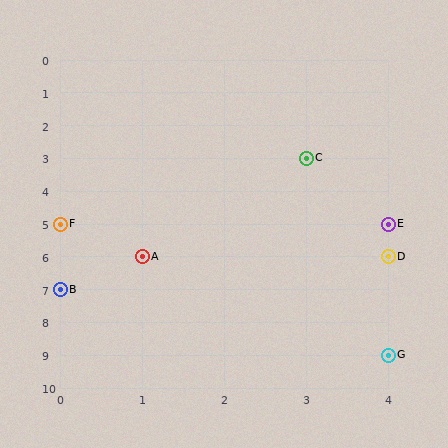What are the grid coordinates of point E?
Point E is at grid coordinates (4, 5).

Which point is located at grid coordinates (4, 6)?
Point D is at (4, 6).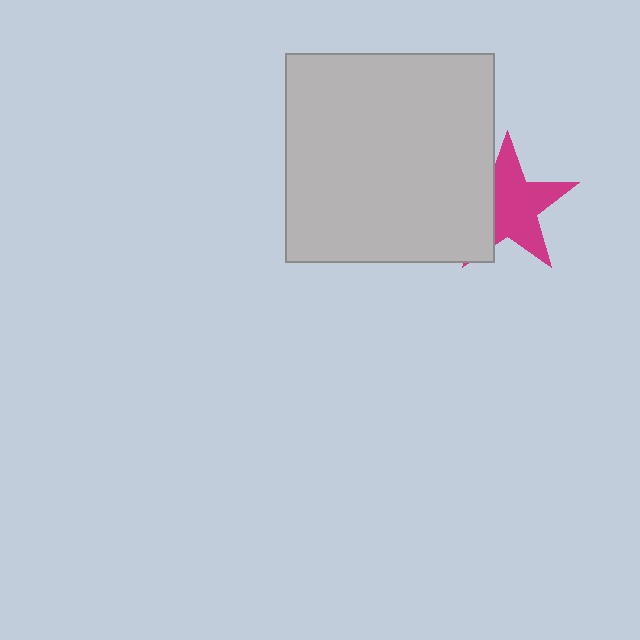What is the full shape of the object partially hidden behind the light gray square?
The partially hidden object is a magenta star.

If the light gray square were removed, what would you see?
You would see the complete magenta star.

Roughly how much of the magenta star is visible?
Most of it is visible (roughly 66%).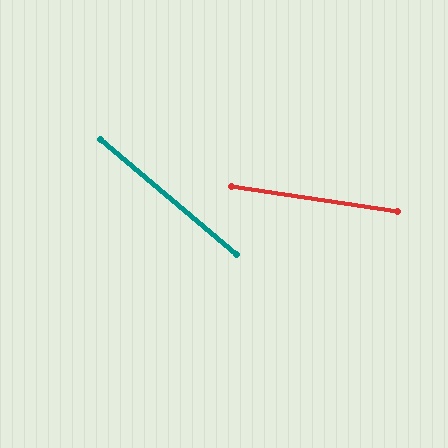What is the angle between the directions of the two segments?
Approximately 32 degrees.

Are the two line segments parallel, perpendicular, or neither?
Neither parallel nor perpendicular — they differ by about 32°.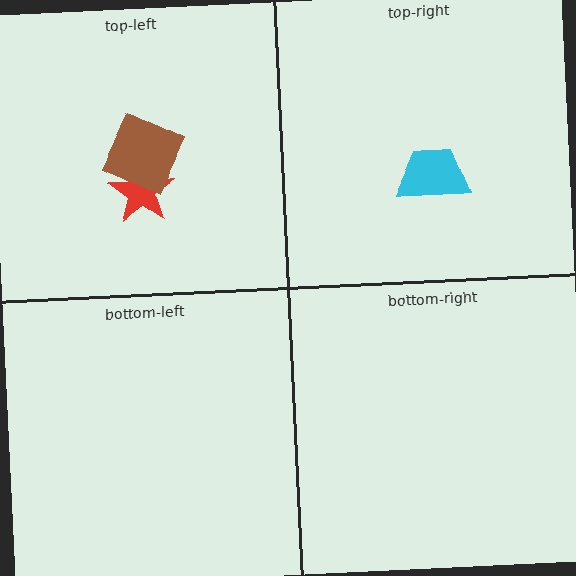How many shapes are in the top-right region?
1.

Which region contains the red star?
The top-left region.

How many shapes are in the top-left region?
2.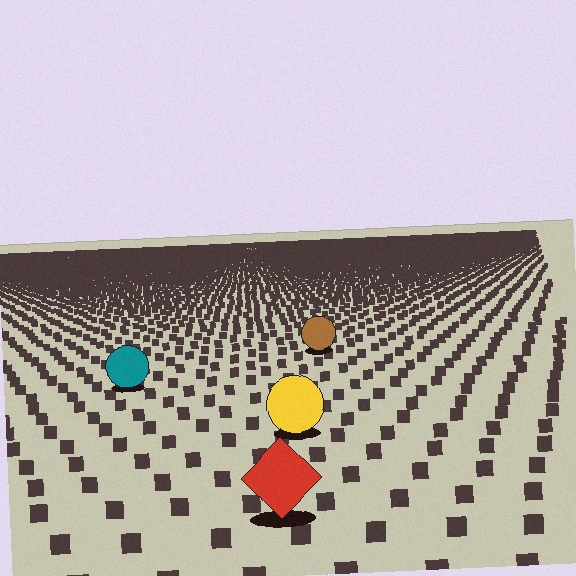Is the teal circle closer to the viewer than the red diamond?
No. The red diamond is closer — you can tell from the texture gradient: the ground texture is coarser near it.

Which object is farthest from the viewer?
The brown circle is farthest from the viewer. It appears smaller and the ground texture around it is denser.